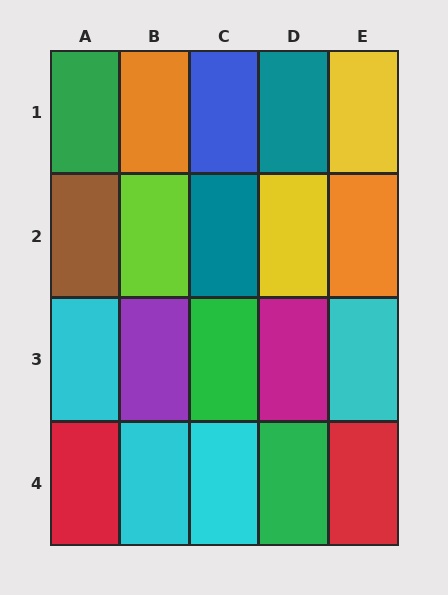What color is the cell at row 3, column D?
Magenta.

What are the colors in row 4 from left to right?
Red, cyan, cyan, green, red.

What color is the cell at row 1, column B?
Orange.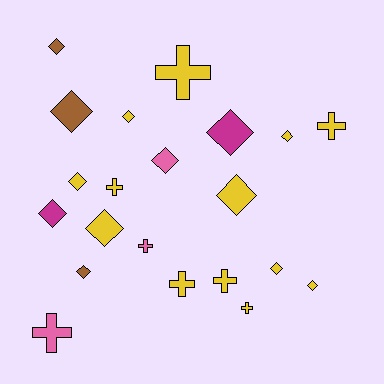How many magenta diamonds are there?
There are 2 magenta diamonds.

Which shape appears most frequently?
Diamond, with 13 objects.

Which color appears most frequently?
Yellow, with 13 objects.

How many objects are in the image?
There are 21 objects.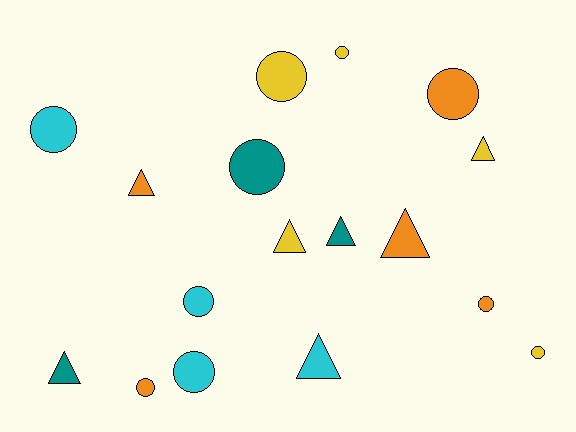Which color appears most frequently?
Orange, with 5 objects.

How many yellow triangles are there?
There are 2 yellow triangles.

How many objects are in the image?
There are 17 objects.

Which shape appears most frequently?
Circle, with 10 objects.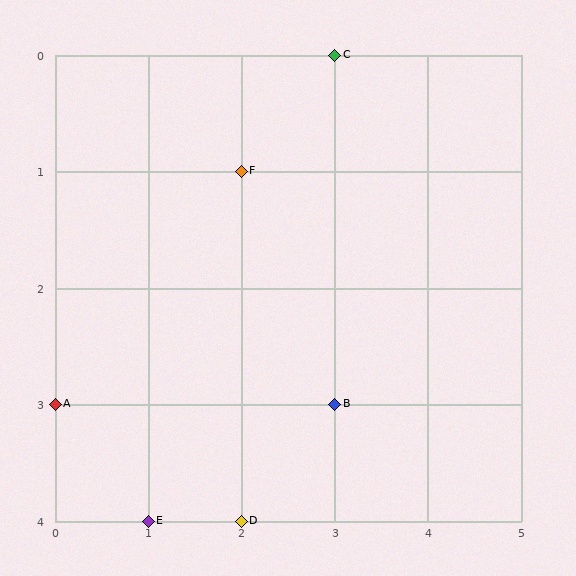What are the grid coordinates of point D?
Point D is at grid coordinates (2, 4).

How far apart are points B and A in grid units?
Points B and A are 3 columns apart.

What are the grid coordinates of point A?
Point A is at grid coordinates (0, 3).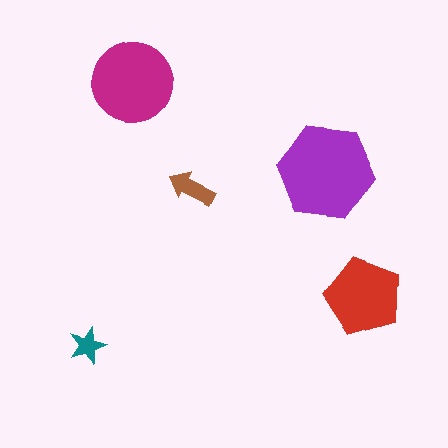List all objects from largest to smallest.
The purple hexagon, the magenta circle, the red pentagon, the brown arrow, the teal star.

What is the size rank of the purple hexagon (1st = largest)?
1st.